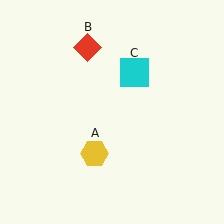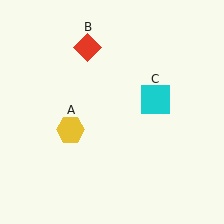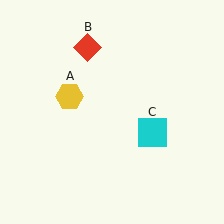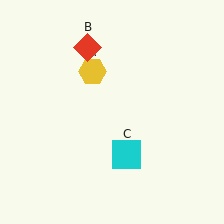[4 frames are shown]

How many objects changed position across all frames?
2 objects changed position: yellow hexagon (object A), cyan square (object C).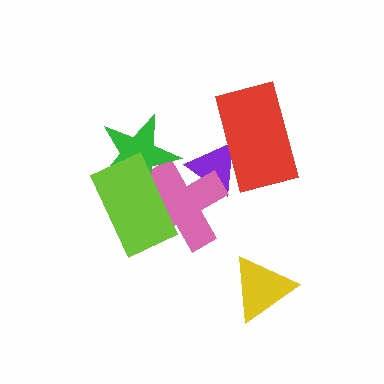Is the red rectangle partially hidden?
No, no other shape covers it.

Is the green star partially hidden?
Yes, it is partially covered by another shape.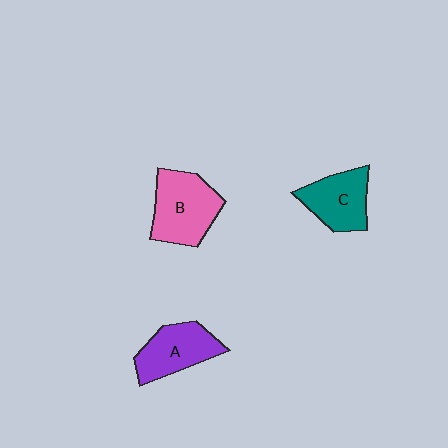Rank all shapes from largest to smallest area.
From largest to smallest: B (pink), A (purple), C (teal).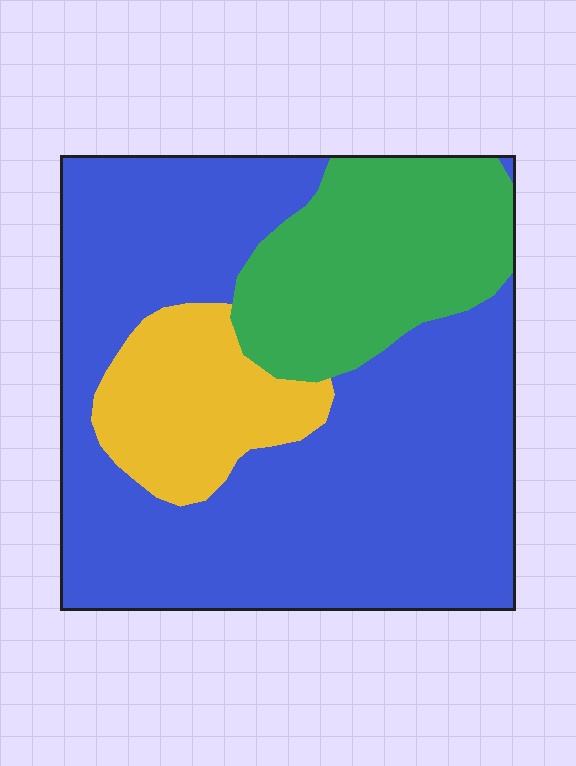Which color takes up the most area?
Blue, at roughly 65%.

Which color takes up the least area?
Yellow, at roughly 15%.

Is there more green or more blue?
Blue.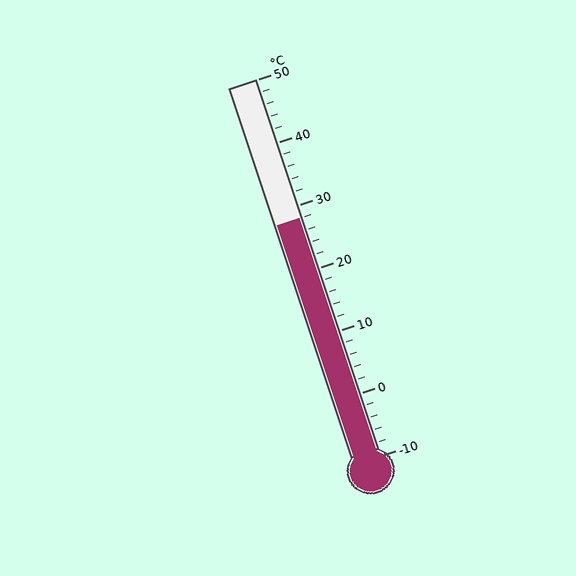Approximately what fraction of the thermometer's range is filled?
The thermometer is filled to approximately 65% of its range.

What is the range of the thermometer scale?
The thermometer scale ranges from -10°C to 50°C.